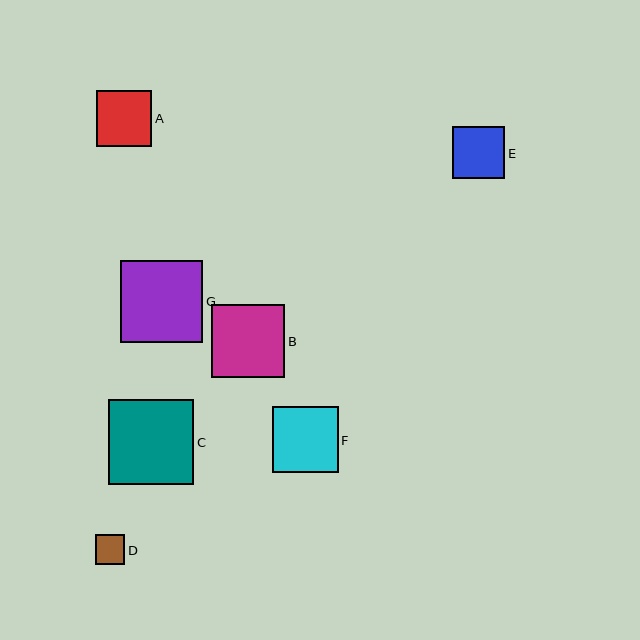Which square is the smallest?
Square D is the smallest with a size of approximately 29 pixels.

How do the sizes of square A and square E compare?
Square A and square E are approximately the same size.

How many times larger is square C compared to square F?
Square C is approximately 1.3 times the size of square F.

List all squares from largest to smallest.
From largest to smallest: C, G, B, F, A, E, D.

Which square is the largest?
Square C is the largest with a size of approximately 85 pixels.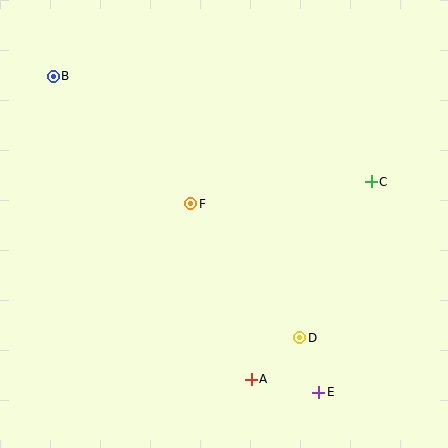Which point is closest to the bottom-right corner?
Point E is closest to the bottom-right corner.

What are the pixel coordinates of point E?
Point E is at (319, 392).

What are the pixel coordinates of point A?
Point A is at (251, 379).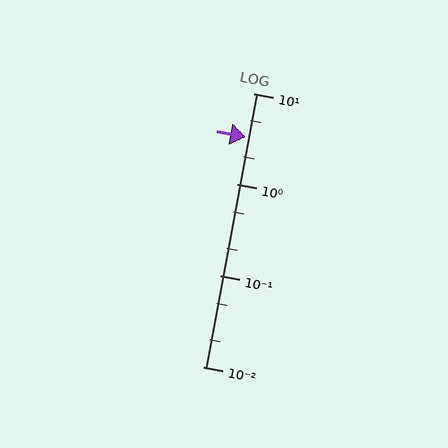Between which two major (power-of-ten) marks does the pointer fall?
The pointer is between 1 and 10.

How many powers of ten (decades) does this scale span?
The scale spans 3 decades, from 0.01 to 10.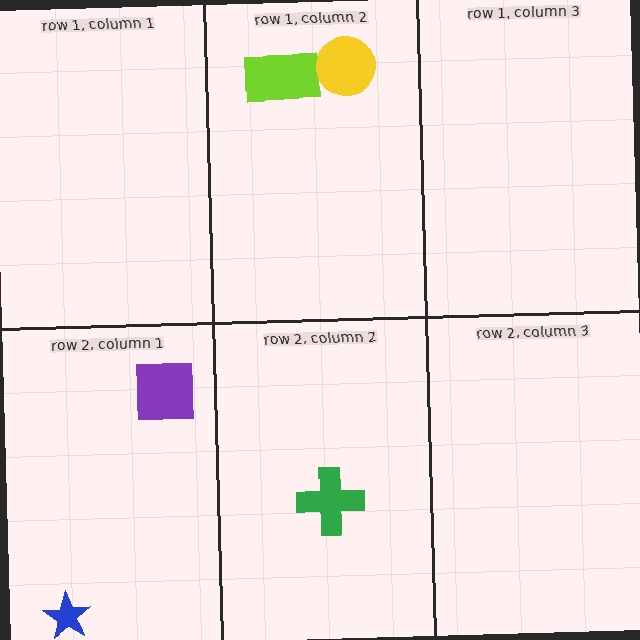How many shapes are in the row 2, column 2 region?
1.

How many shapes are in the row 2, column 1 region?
2.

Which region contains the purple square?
The row 2, column 1 region.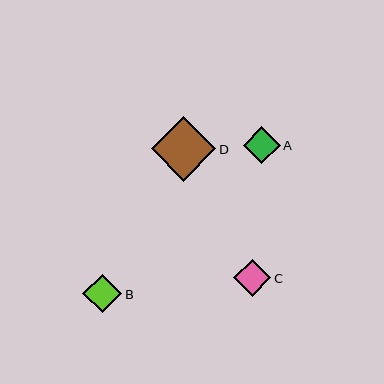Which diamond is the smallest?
Diamond C is the smallest with a size of approximately 37 pixels.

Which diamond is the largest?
Diamond D is the largest with a size of approximately 64 pixels.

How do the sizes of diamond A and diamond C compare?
Diamond A and diamond C are approximately the same size.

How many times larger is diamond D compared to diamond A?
Diamond D is approximately 1.7 times the size of diamond A.